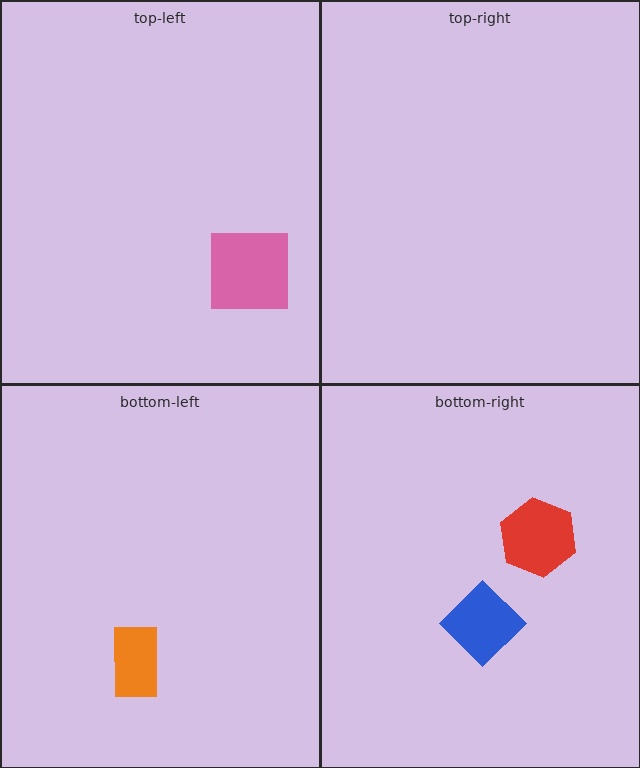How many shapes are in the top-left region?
1.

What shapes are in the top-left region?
The pink square.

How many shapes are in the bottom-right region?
2.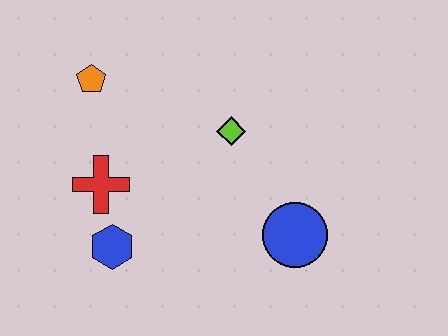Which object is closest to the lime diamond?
The blue circle is closest to the lime diamond.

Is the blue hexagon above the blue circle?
No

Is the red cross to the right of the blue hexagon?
No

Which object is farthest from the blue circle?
The orange pentagon is farthest from the blue circle.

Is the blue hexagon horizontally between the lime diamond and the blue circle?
No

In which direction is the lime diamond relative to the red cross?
The lime diamond is to the right of the red cross.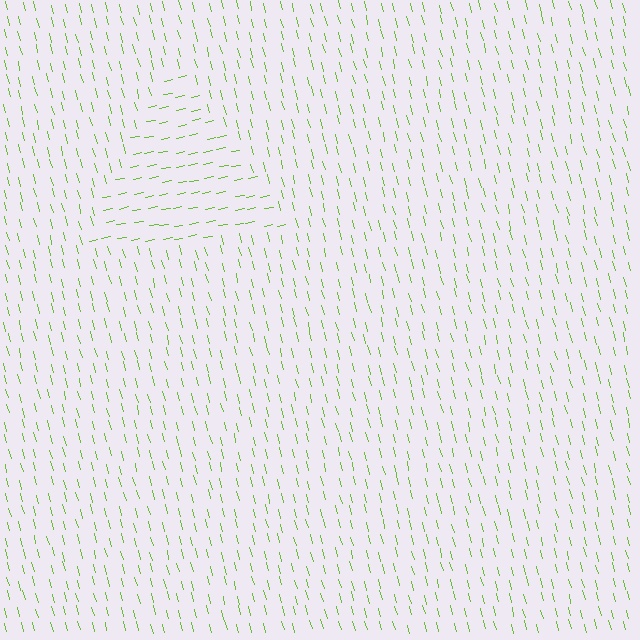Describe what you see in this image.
The image is filled with small lime line segments. A triangle region in the image has lines oriented differently from the surrounding lines, creating a visible texture boundary.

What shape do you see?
I see a triangle.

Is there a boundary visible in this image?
Yes, there is a texture boundary formed by a change in line orientation.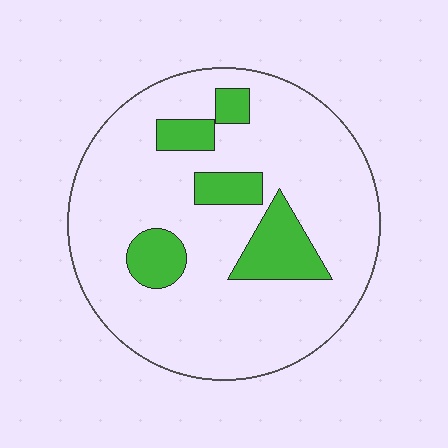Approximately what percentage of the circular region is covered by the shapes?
Approximately 15%.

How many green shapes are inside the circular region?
5.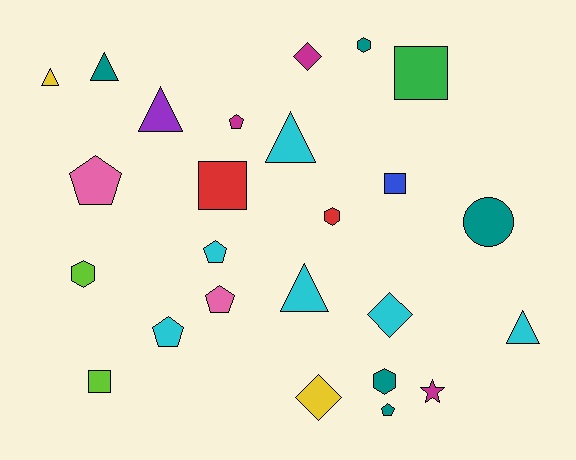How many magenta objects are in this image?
There are 3 magenta objects.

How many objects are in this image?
There are 25 objects.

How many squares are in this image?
There are 4 squares.